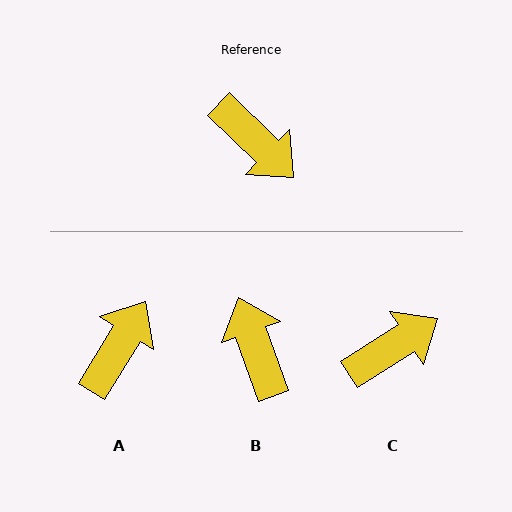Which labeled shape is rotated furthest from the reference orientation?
B, about 154 degrees away.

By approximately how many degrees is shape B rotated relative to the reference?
Approximately 154 degrees counter-clockwise.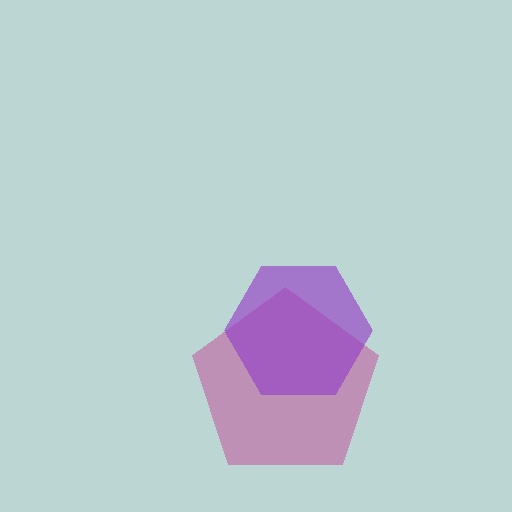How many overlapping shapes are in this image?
There are 2 overlapping shapes in the image.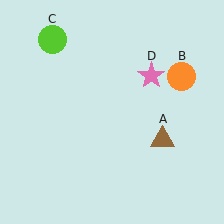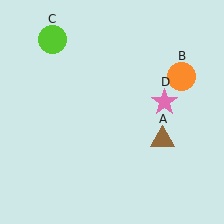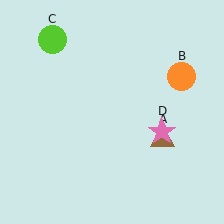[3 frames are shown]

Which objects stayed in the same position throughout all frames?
Brown triangle (object A) and orange circle (object B) and lime circle (object C) remained stationary.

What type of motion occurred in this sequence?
The pink star (object D) rotated clockwise around the center of the scene.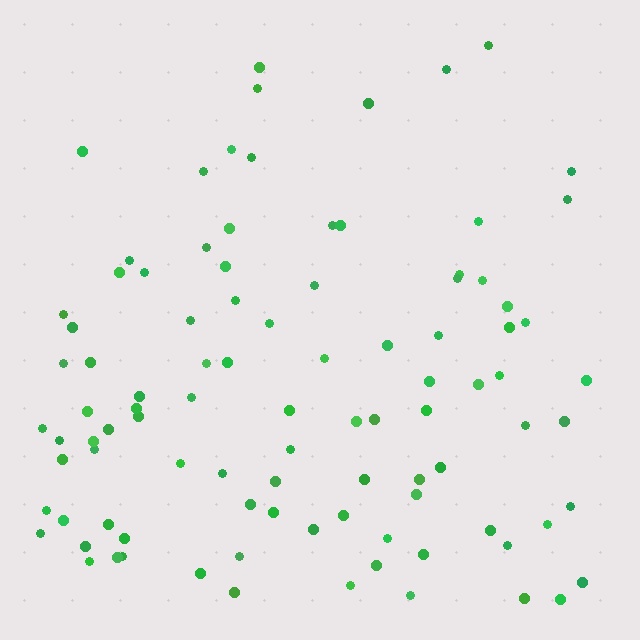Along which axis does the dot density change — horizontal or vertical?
Vertical.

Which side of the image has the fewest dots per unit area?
The top.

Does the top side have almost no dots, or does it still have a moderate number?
Still a moderate number, just noticeably fewer than the bottom.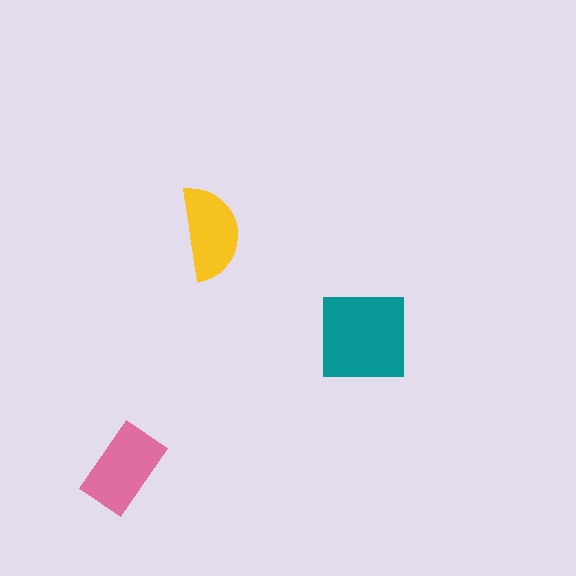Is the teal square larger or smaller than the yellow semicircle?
Larger.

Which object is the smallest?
The yellow semicircle.